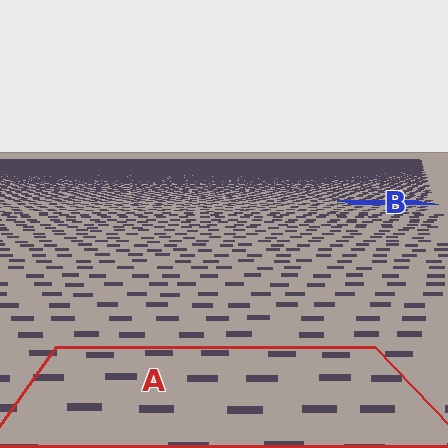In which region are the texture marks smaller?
The texture marks are smaller in region B, because it is farther away.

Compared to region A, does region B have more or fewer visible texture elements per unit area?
Region B has more texture elements per unit area — they are packed more densely because it is farther away.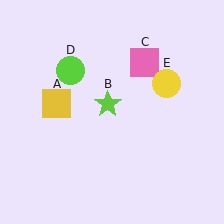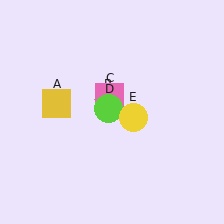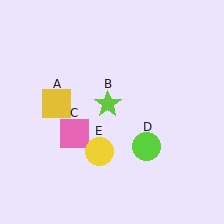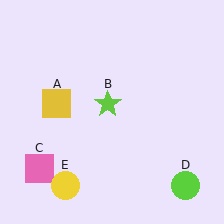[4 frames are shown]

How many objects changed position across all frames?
3 objects changed position: pink square (object C), lime circle (object D), yellow circle (object E).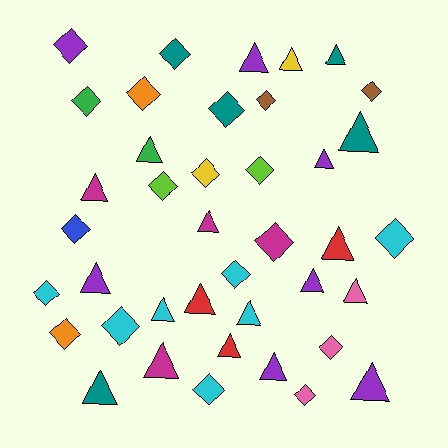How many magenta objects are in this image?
There are 4 magenta objects.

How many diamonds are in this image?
There are 20 diamonds.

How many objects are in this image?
There are 40 objects.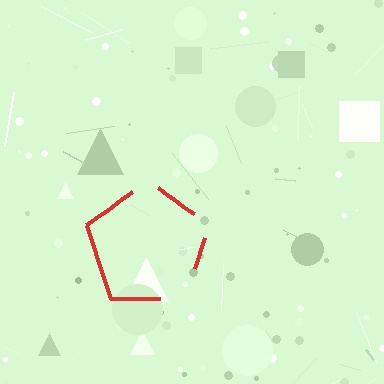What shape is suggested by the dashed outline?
The dashed outline suggests a pentagon.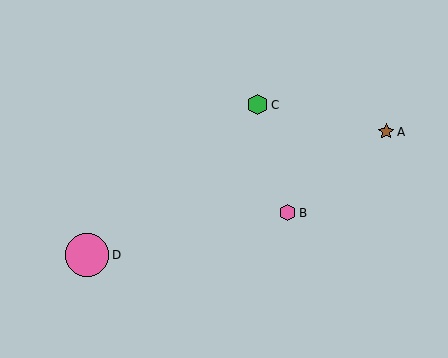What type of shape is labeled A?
Shape A is a brown star.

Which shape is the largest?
The pink circle (labeled D) is the largest.